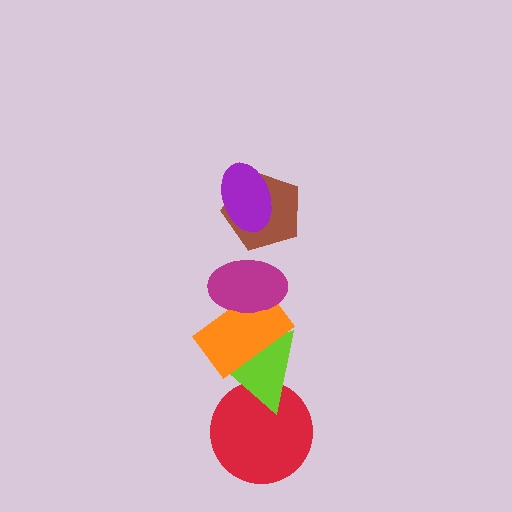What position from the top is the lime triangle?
The lime triangle is 5th from the top.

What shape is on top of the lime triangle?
The orange rectangle is on top of the lime triangle.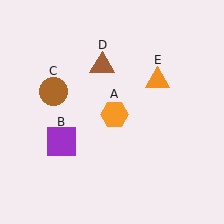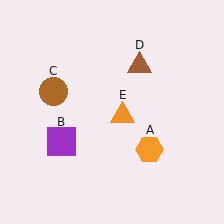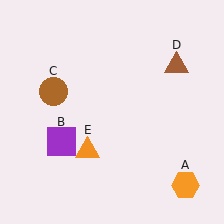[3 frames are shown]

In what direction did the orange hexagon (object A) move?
The orange hexagon (object A) moved down and to the right.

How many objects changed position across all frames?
3 objects changed position: orange hexagon (object A), brown triangle (object D), orange triangle (object E).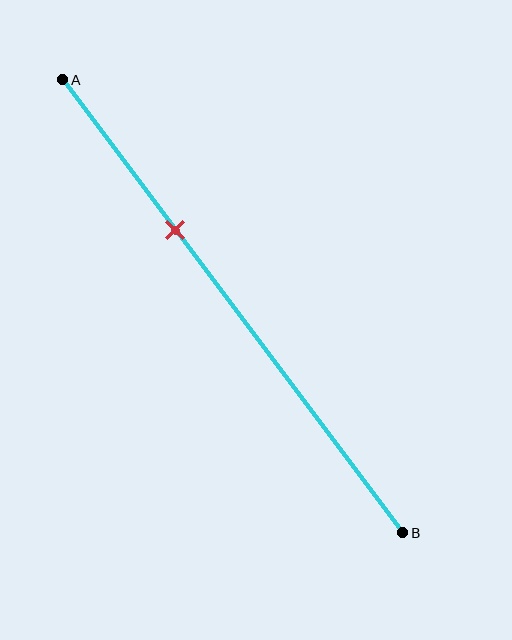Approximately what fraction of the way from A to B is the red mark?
The red mark is approximately 35% of the way from A to B.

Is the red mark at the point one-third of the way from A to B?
Yes, the mark is approximately at the one-third point.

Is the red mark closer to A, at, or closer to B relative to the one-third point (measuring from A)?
The red mark is approximately at the one-third point of segment AB.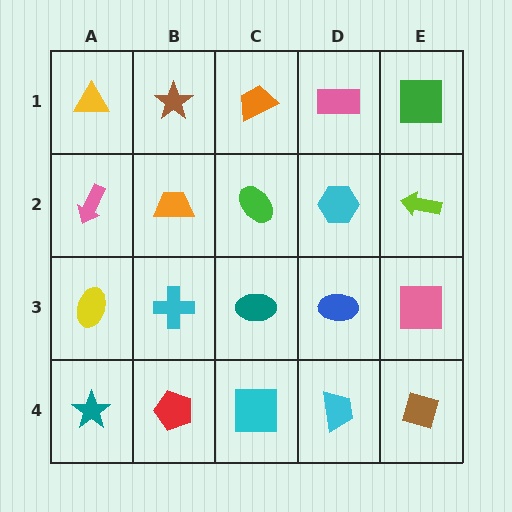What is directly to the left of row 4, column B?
A teal star.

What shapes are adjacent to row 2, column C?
An orange trapezoid (row 1, column C), a teal ellipse (row 3, column C), an orange trapezoid (row 2, column B), a cyan hexagon (row 2, column D).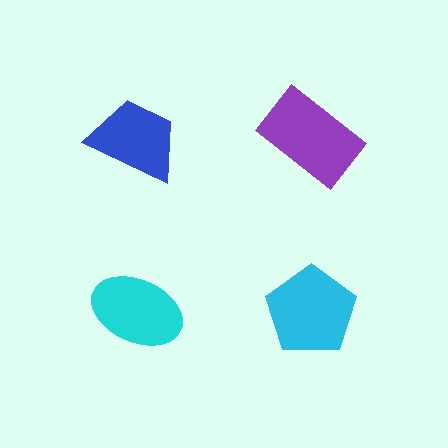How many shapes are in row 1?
2 shapes.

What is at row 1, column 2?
A purple rectangle.